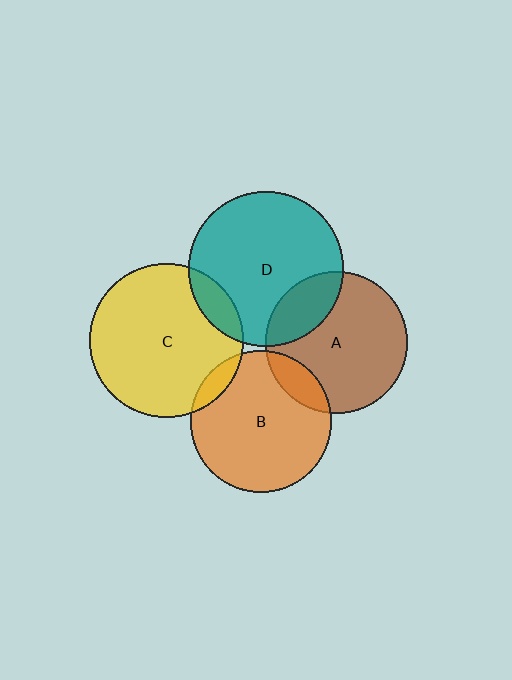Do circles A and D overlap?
Yes.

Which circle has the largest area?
Circle D (teal).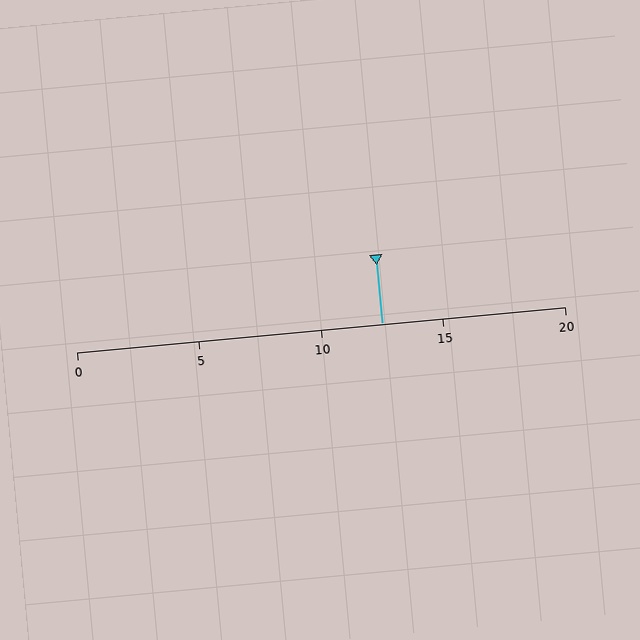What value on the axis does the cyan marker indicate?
The marker indicates approximately 12.5.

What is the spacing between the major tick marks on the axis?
The major ticks are spaced 5 apart.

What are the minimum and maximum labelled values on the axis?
The axis runs from 0 to 20.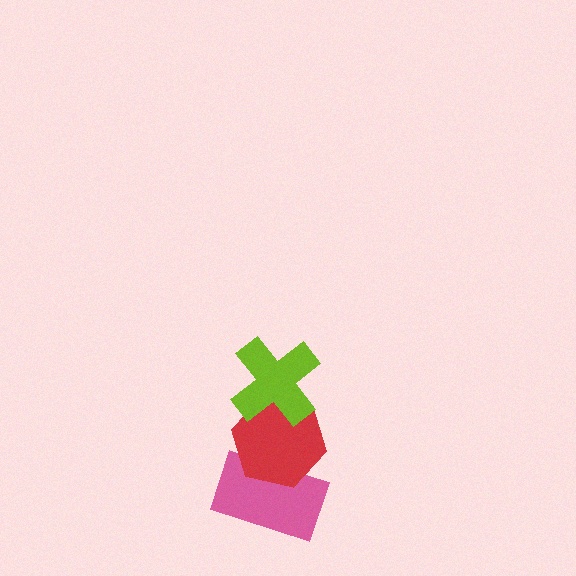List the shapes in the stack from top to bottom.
From top to bottom: the lime cross, the red hexagon, the pink rectangle.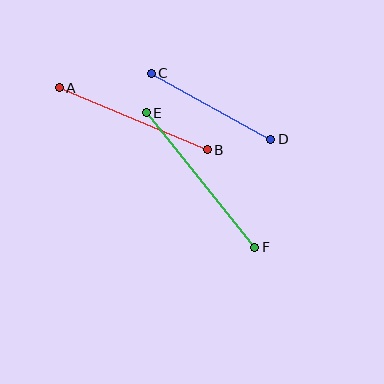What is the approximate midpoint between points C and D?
The midpoint is at approximately (211, 106) pixels.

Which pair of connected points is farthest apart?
Points E and F are farthest apart.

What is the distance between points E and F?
The distance is approximately 173 pixels.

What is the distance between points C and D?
The distance is approximately 137 pixels.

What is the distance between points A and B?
The distance is approximately 161 pixels.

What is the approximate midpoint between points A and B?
The midpoint is at approximately (133, 119) pixels.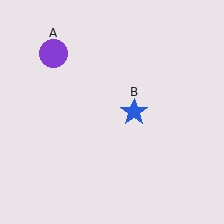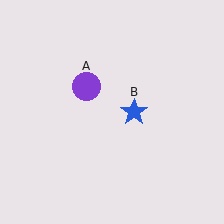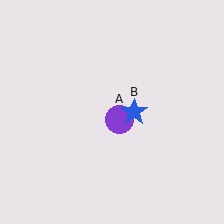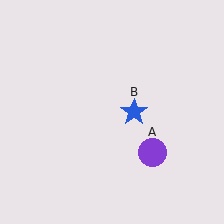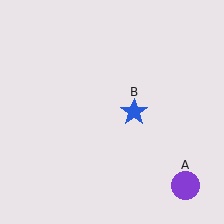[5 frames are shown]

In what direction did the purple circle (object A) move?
The purple circle (object A) moved down and to the right.